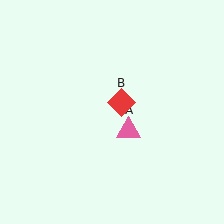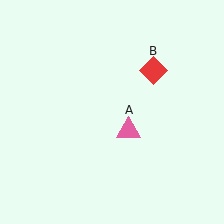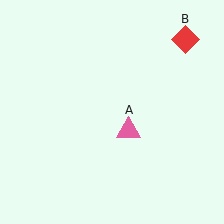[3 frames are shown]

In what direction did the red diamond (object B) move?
The red diamond (object B) moved up and to the right.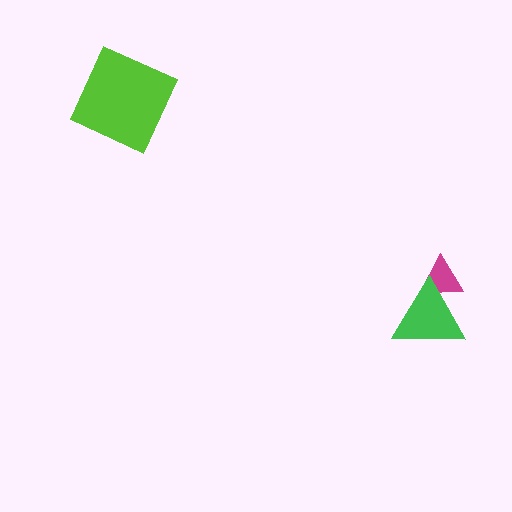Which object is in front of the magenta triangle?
The green triangle is in front of the magenta triangle.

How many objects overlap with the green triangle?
1 object overlaps with the green triangle.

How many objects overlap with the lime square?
0 objects overlap with the lime square.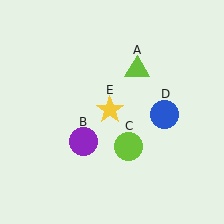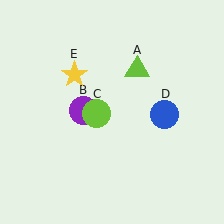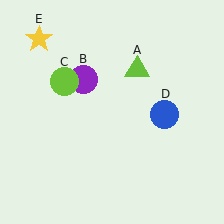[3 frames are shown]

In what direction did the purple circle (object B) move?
The purple circle (object B) moved up.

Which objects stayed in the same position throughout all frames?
Lime triangle (object A) and blue circle (object D) remained stationary.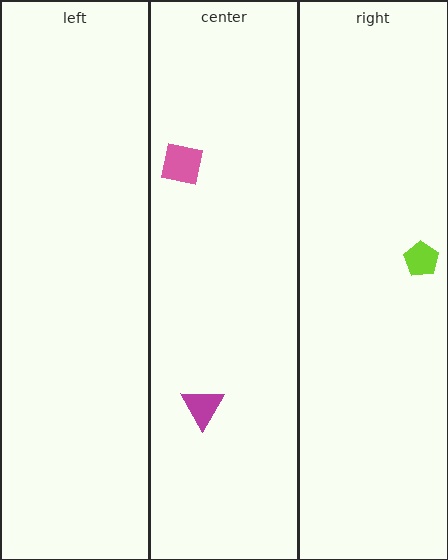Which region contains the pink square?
The center region.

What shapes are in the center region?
The pink square, the magenta triangle.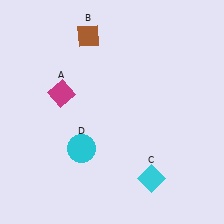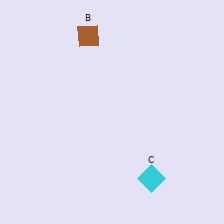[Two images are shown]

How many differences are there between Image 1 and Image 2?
There are 2 differences between the two images.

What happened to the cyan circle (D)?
The cyan circle (D) was removed in Image 2. It was in the bottom-left area of Image 1.